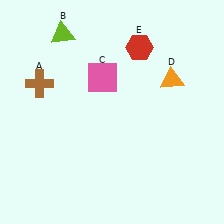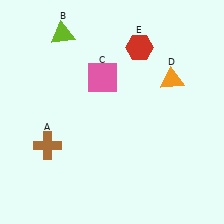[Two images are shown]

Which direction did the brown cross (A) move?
The brown cross (A) moved down.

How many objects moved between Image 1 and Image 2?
1 object moved between the two images.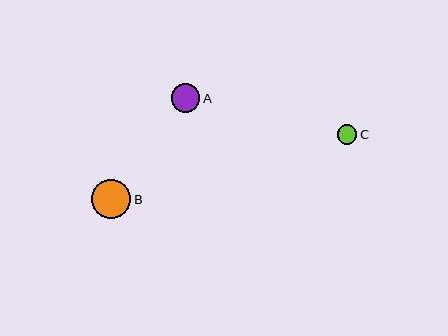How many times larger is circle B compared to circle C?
Circle B is approximately 2.0 times the size of circle C.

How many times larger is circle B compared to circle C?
Circle B is approximately 2.0 times the size of circle C.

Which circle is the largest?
Circle B is the largest with a size of approximately 40 pixels.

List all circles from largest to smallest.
From largest to smallest: B, A, C.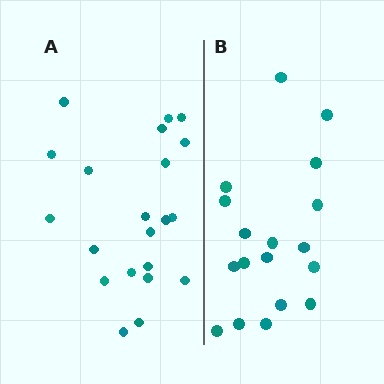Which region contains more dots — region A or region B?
Region A (the left region) has more dots.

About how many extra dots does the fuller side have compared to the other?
Region A has just a few more — roughly 2 or 3 more dots than region B.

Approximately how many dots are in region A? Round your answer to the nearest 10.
About 20 dots. (The exact count is 21, which rounds to 20.)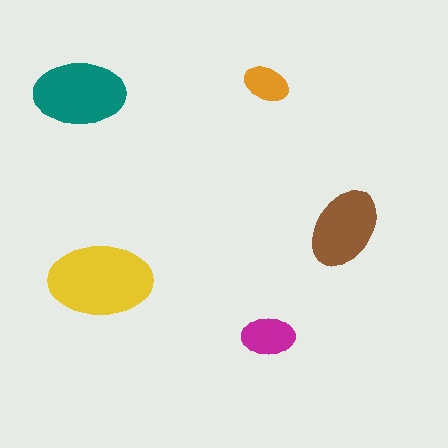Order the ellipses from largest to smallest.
the yellow one, the teal one, the brown one, the magenta one, the orange one.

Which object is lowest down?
The magenta ellipse is bottommost.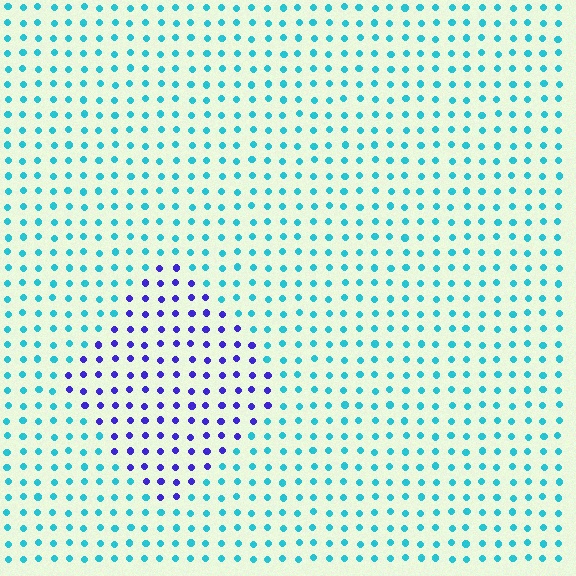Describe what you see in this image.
The image is filled with small cyan elements in a uniform arrangement. A diamond-shaped region is visible where the elements are tinted to a slightly different hue, forming a subtle color boundary.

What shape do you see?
I see a diamond.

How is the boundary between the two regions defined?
The boundary is defined purely by a slight shift in hue (about 64 degrees). Spacing, size, and orientation are identical on both sides.